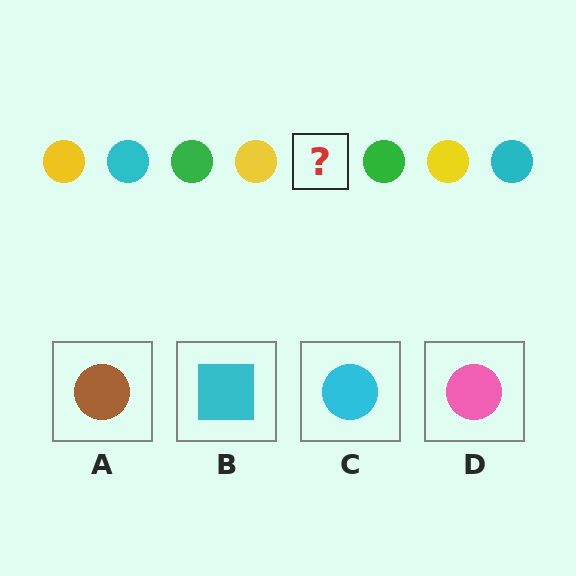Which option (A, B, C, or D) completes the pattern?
C.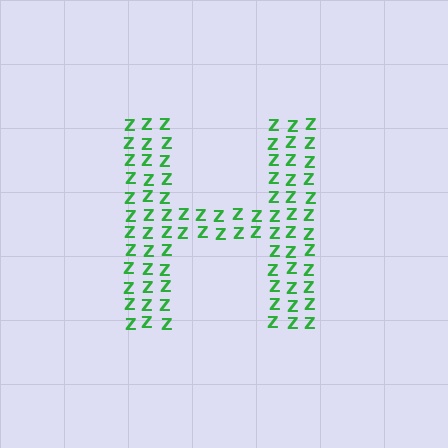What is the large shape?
The large shape is the letter H.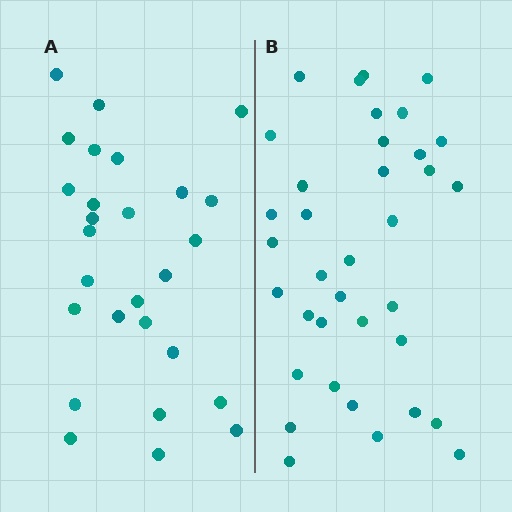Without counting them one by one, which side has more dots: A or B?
Region B (the right region) has more dots.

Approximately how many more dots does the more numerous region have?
Region B has roughly 8 or so more dots than region A.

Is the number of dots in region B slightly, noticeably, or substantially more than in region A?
Region B has noticeably more, but not dramatically so. The ratio is roughly 1.3 to 1.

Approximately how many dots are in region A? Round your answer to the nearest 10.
About 30 dots. (The exact count is 27, which rounds to 30.)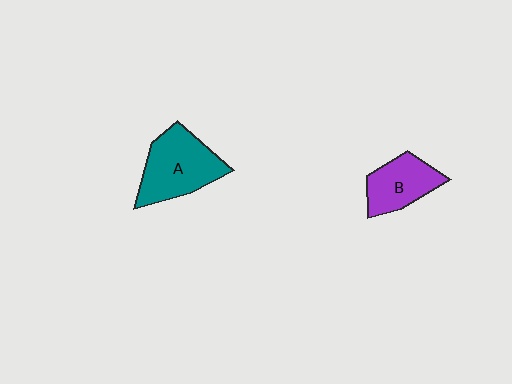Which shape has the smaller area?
Shape B (purple).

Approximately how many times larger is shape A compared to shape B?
Approximately 1.4 times.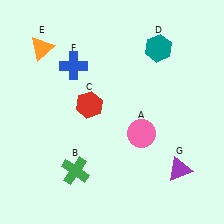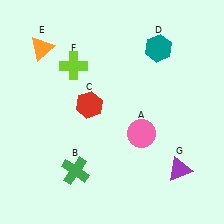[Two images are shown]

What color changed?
The cross (F) changed from blue in Image 1 to lime in Image 2.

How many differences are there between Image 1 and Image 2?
There is 1 difference between the two images.